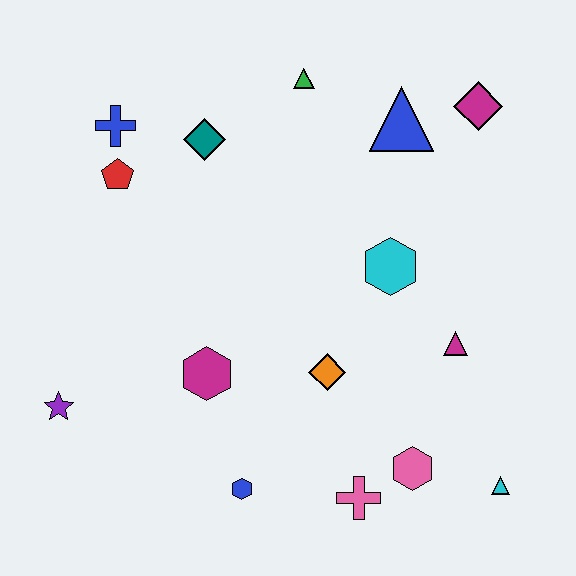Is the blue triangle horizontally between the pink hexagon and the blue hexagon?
Yes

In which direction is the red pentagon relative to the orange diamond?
The red pentagon is to the left of the orange diamond.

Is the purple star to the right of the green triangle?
No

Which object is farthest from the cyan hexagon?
The purple star is farthest from the cyan hexagon.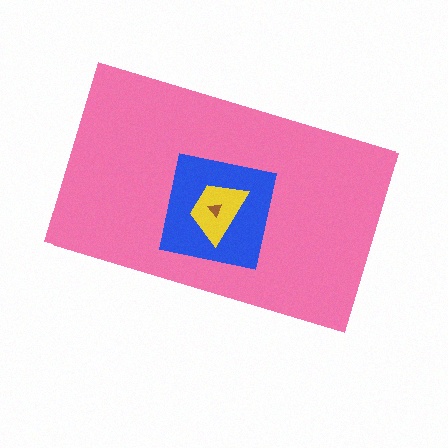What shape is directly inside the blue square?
The yellow trapezoid.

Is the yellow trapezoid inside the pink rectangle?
Yes.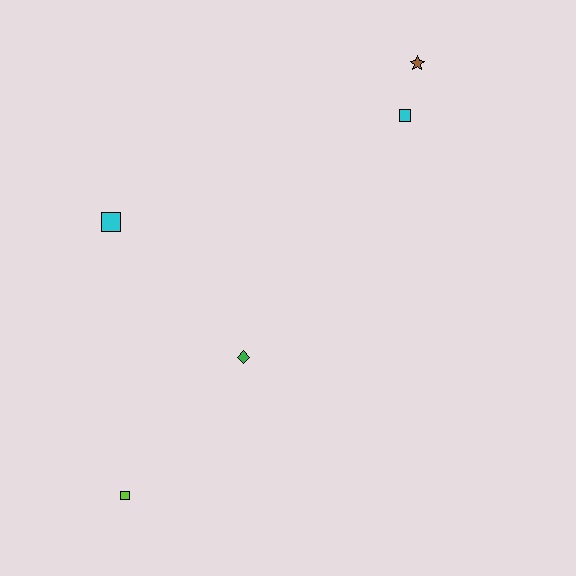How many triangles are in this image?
There are no triangles.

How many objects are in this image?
There are 5 objects.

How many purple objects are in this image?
There are no purple objects.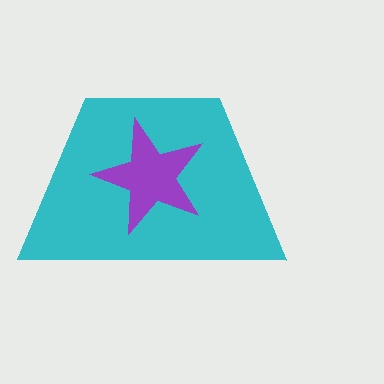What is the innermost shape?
The purple star.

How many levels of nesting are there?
2.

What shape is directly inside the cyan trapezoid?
The purple star.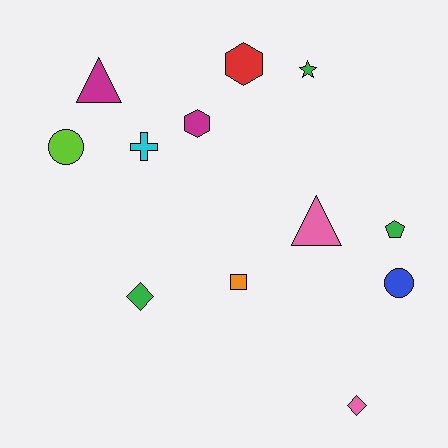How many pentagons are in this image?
There is 1 pentagon.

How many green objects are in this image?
There are 3 green objects.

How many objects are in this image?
There are 12 objects.